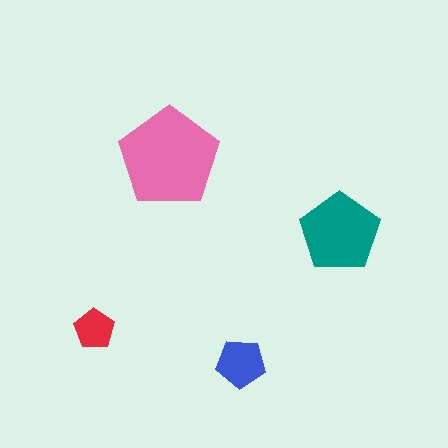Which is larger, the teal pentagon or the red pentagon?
The teal one.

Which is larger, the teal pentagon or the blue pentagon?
The teal one.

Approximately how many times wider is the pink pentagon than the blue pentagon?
About 2 times wider.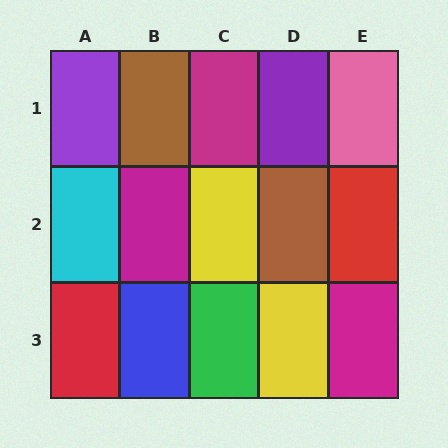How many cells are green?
1 cell is green.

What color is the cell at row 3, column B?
Blue.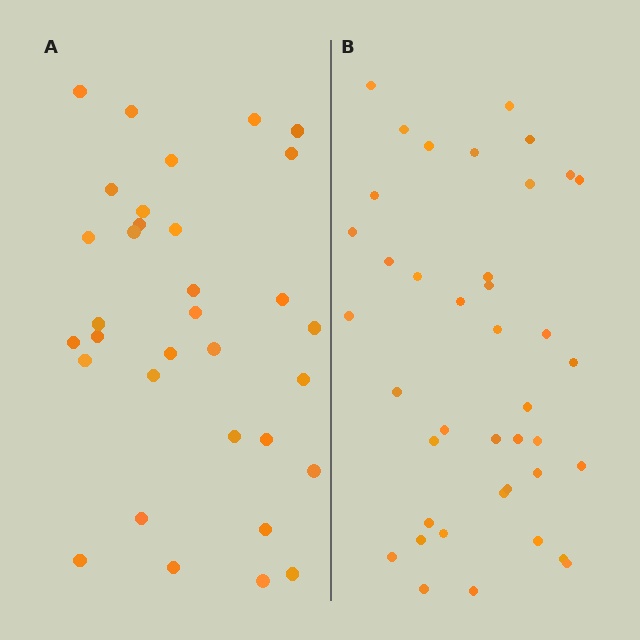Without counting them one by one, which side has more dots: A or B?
Region B (the right region) has more dots.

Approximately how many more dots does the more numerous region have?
Region B has roughly 8 or so more dots than region A.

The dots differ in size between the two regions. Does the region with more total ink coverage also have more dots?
No. Region A has more total ink coverage because its dots are larger, but region B actually contains more individual dots. Total area can be misleading — the number of items is what matters here.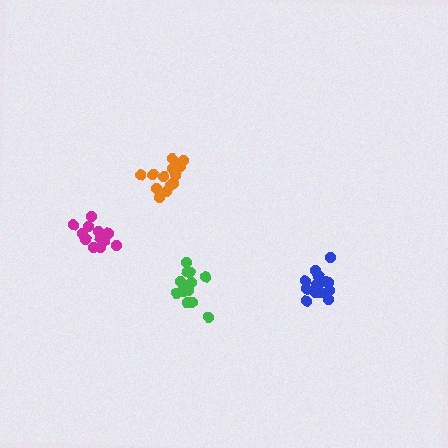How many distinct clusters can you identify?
There are 4 distinct clusters.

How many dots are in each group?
Group 1: 14 dots, Group 2: 13 dots, Group 3: 13 dots, Group 4: 13 dots (53 total).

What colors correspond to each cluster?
The clusters are colored: blue, orange, magenta, green.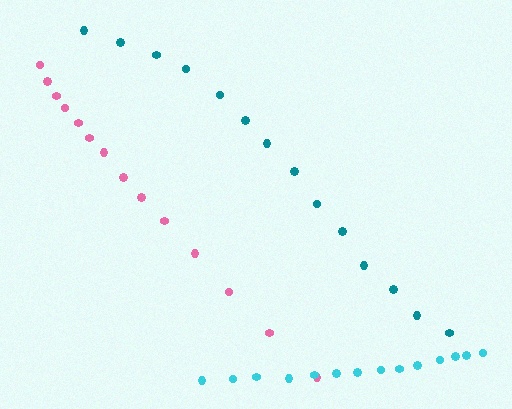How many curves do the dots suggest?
There are 3 distinct paths.